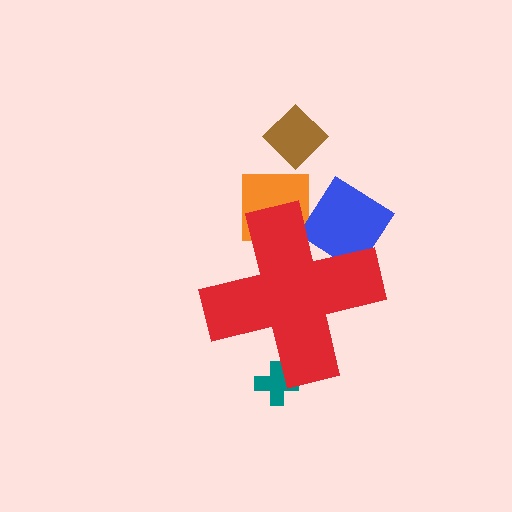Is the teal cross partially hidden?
Yes, the teal cross is partially hidden behind the red cross.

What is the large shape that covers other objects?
A red cross.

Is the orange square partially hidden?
Yes, the orange square is partially hidden behind the red cross.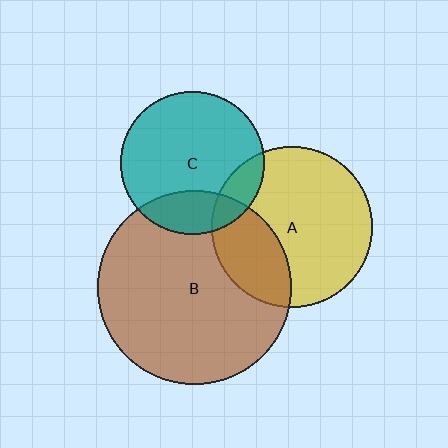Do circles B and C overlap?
Yes.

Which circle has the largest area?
Circle B (brown).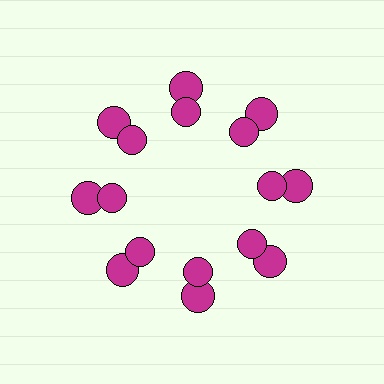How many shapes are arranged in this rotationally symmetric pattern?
There are 16 shapes, arranged in 8 groups of 2.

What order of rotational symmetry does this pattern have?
This pattern has 8-fold rotational symmetry.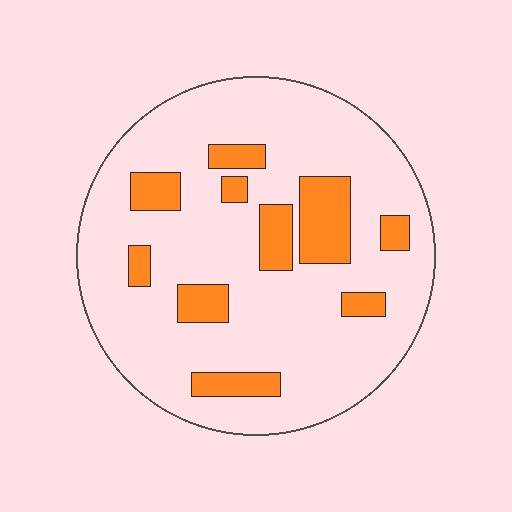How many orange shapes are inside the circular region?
10.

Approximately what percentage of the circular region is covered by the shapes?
Approximately 20%.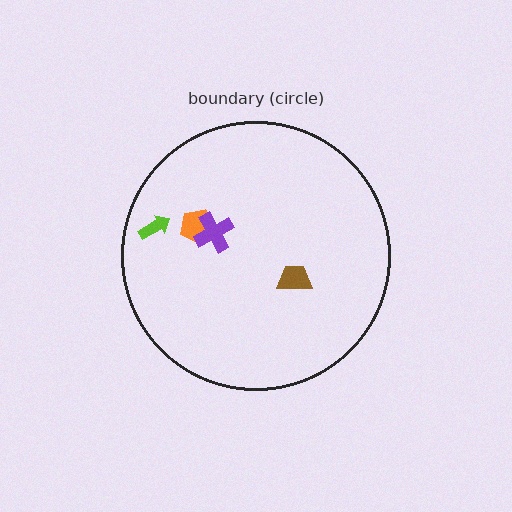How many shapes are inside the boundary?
4 inside, 0 outside.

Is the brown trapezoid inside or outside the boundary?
Inside.